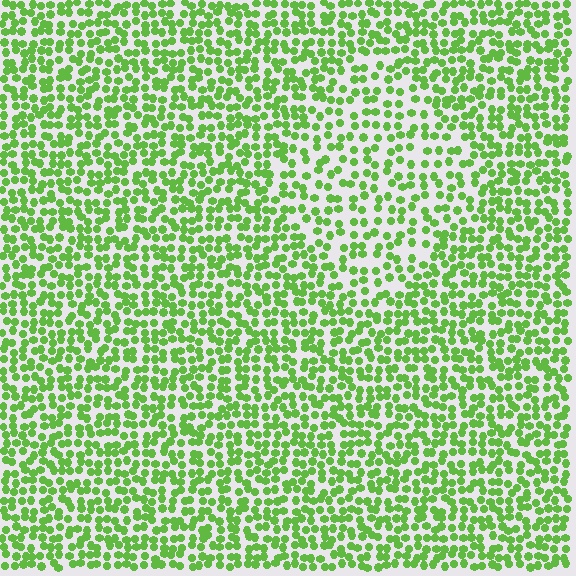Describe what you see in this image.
The image contains small lime elements arranged at two different densities. A diamond-shaped region is visible where the elements are less densely packed than the surrounding area.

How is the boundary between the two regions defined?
The boundary is defined by a change in element density (approximately 1.6x ratio). All elements are the same color, size, and shape.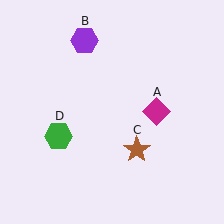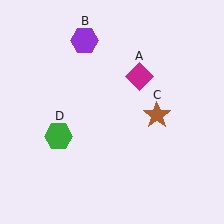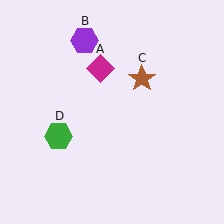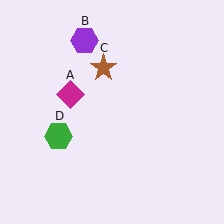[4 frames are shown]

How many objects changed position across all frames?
2 objects changed position: magenta diamond (object A), brown star (object C).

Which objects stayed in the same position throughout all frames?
Purple hexagon (object B) and green hexagon (object D) remained stationary.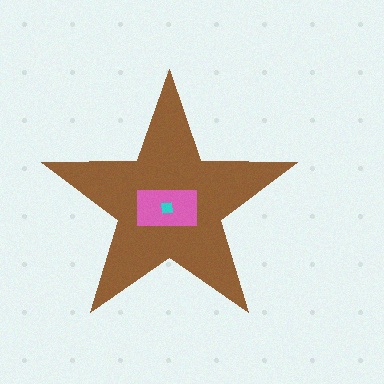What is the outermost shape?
The brown star.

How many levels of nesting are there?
3.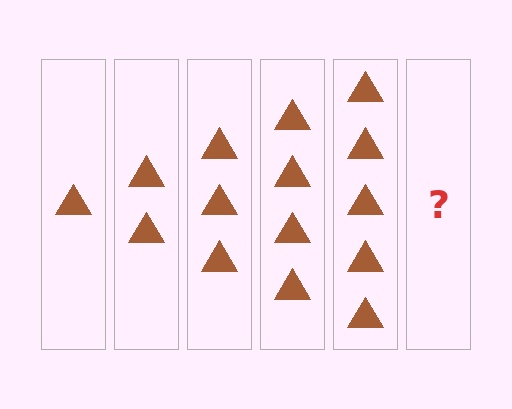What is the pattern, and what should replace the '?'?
The pattern is that each step adds one more triangle. The '?' should be 6 triangles.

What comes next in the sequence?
The next element should be 6 triangles.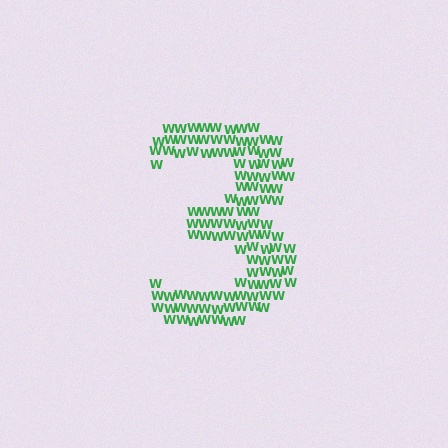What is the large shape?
The large shape is the digit 3.